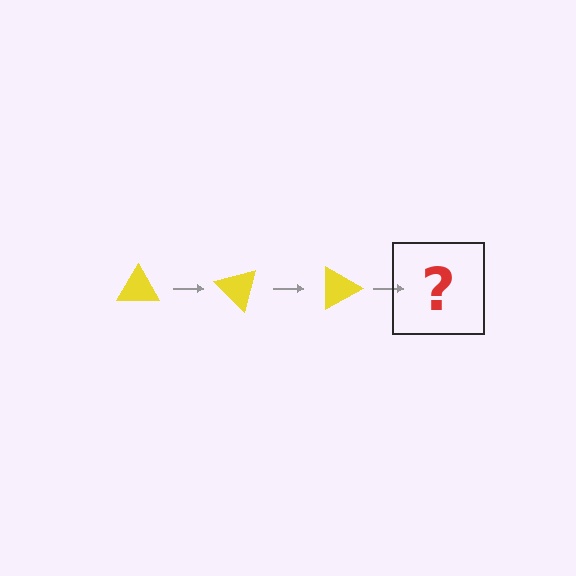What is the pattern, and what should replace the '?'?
The pattern is that the triangle rotates 45 degrees each step. The '?' should be a yellow triangle rotated 135 degrees.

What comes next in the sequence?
The next element should be a yellow triangle rotated 135 degrees.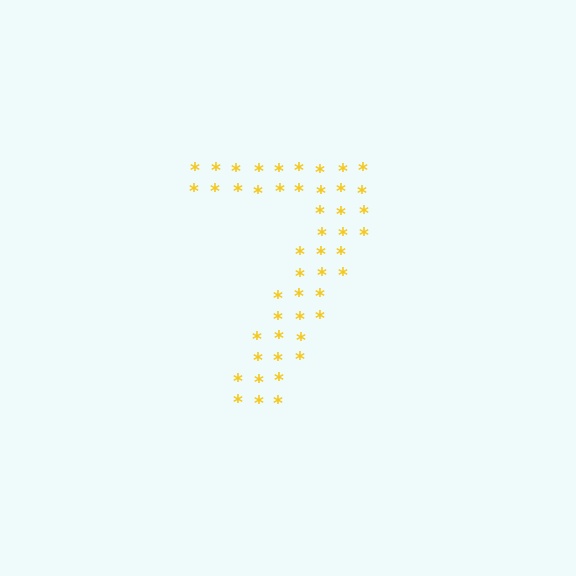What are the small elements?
The small elements are asterisks.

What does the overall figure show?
The overall figure shows the digit 7.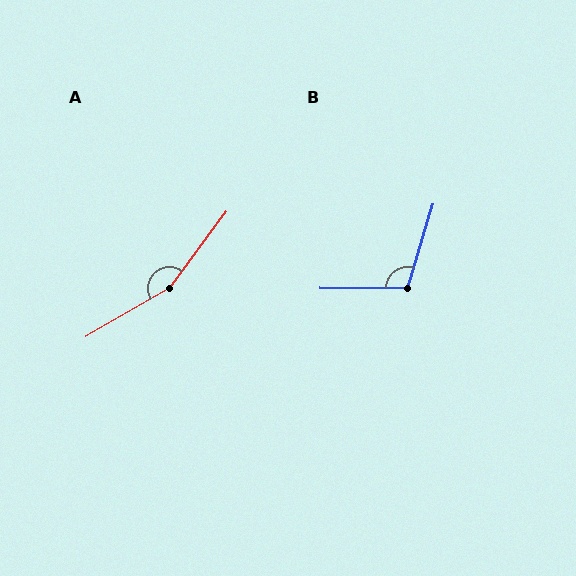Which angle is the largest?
A, at approximately 157 degrees.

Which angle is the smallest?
B, at approximately 107 degrees.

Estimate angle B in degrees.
Approximately 107 degrees.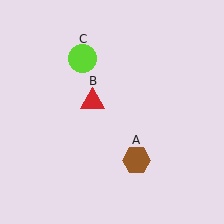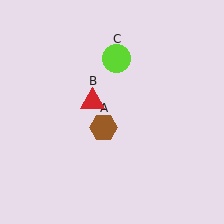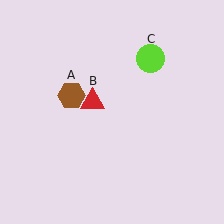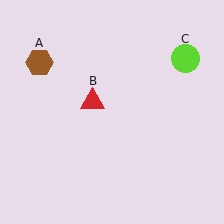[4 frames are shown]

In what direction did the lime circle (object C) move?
The lime circle (object C) moved right.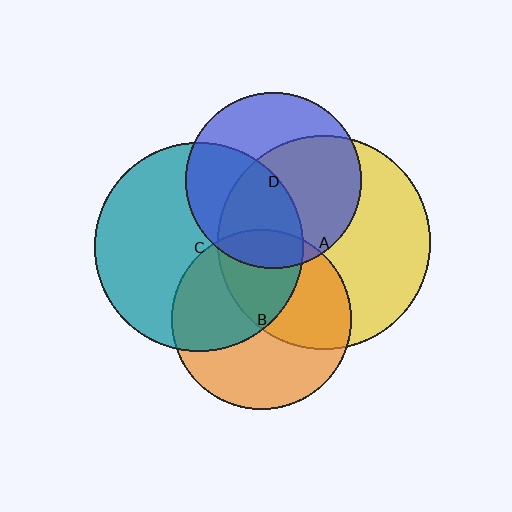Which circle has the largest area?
Circle A (yellow).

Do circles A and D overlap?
Yes.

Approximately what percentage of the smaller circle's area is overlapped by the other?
Approximately 60%.